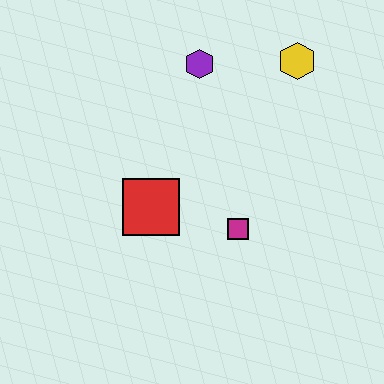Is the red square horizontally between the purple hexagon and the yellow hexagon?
No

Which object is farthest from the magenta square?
The yellow hexagon is farthest from the magenta square.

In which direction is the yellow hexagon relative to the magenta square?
The yellow hexagon is above the magenta square.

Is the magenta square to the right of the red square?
Yes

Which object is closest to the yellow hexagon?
The purple hexagon is closest to the yellow hexagon.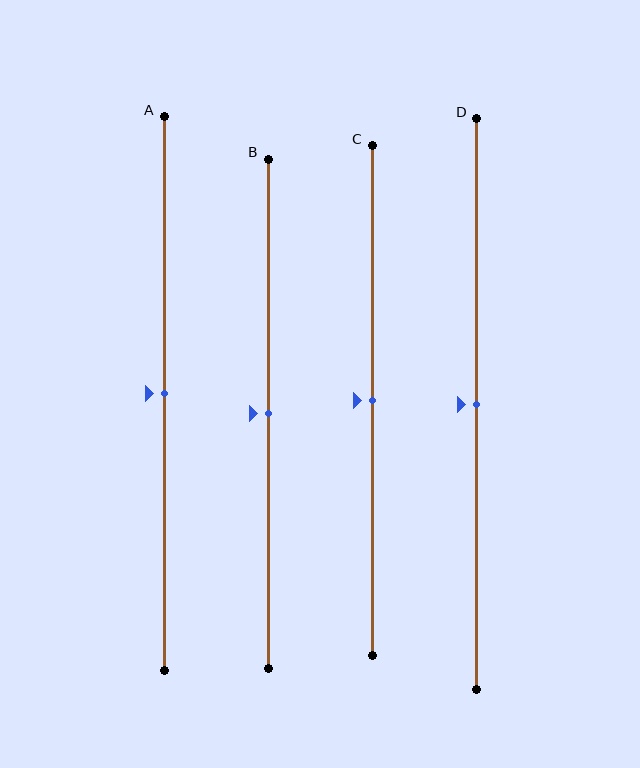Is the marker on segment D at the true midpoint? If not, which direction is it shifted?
Yes, the marker on segment D is at the true midpoint.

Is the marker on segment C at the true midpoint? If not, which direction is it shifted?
Yes, the marker on segment C is at the true midpoint.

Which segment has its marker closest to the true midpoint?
Segment A has its marker closest to the true midpoint.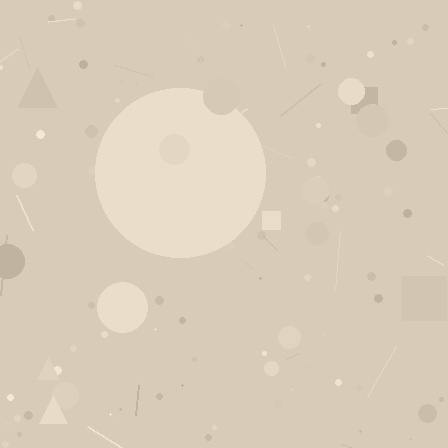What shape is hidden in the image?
A circle is hidden in the image.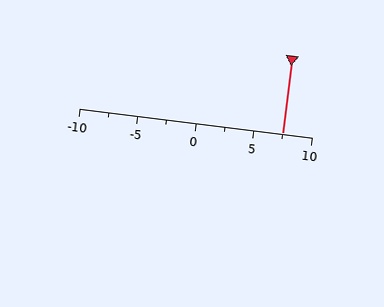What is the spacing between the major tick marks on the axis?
The major ticks are spaced 5 apart.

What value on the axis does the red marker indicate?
The marker indicates approximately 7.5.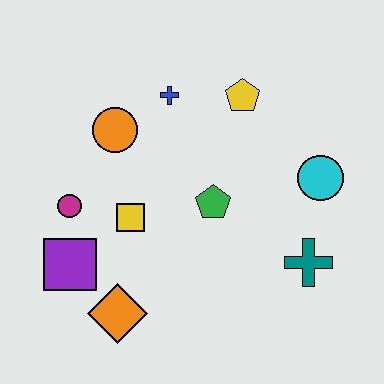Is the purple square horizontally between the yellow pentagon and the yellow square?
No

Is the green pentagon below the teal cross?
No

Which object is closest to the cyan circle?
The teal cross is closest to the cyan circle.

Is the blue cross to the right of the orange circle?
Yes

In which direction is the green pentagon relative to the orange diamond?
The green pentagon is above the orange diamond.